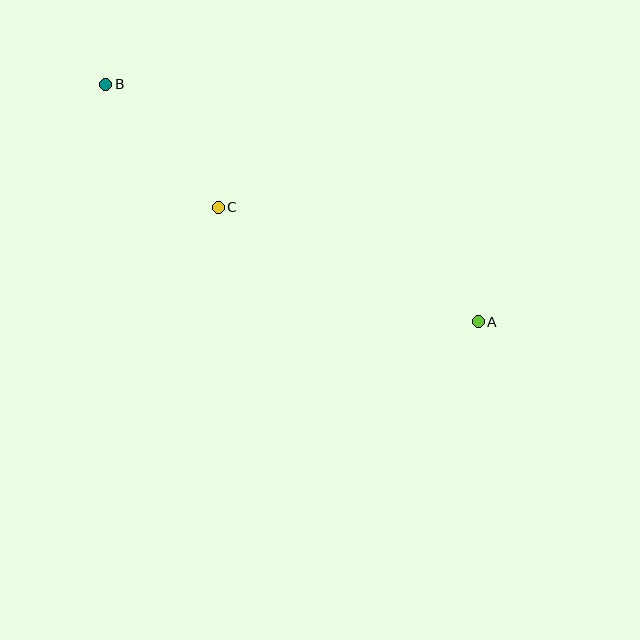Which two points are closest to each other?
Points B and C are closest to each other.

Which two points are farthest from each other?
Points A and B are farthest from each other.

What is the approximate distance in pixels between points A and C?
The distance between A and C is approximately 284 pixels.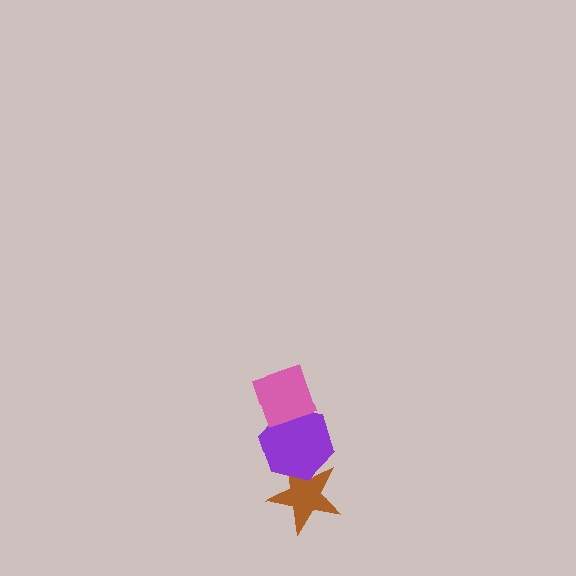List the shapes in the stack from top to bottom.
From top to bottom: the pink diamond, the purple hexagon, the brown star.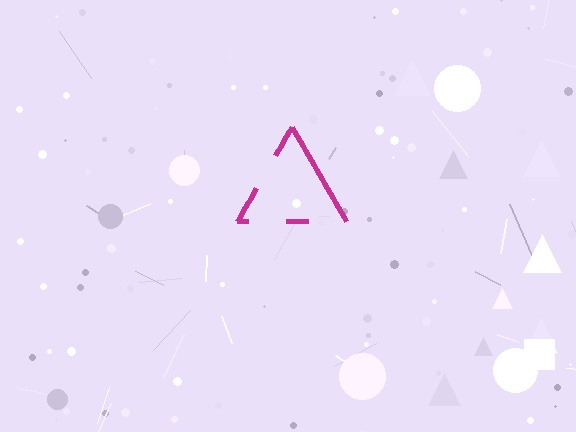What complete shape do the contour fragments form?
The contour fragments form a triangle.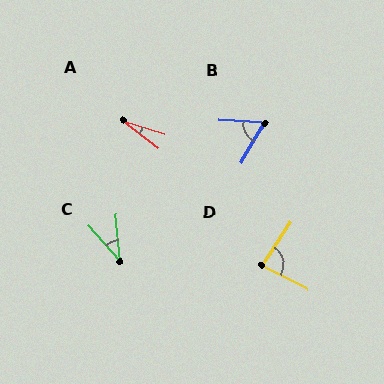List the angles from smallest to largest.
A (20°), C (36°), B (63°), D (83°).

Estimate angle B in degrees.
Approximately 63 degrees.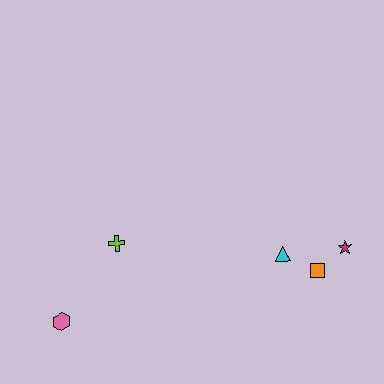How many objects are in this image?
There are 5 objects.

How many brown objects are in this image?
There are no brown objects.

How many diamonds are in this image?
There are no diamonds.